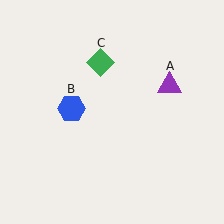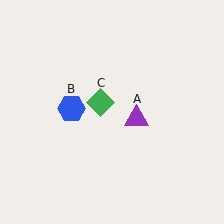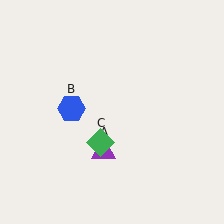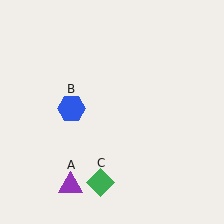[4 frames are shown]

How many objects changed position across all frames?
2 objects changed position: purple triangle (object A), green diamond (object C).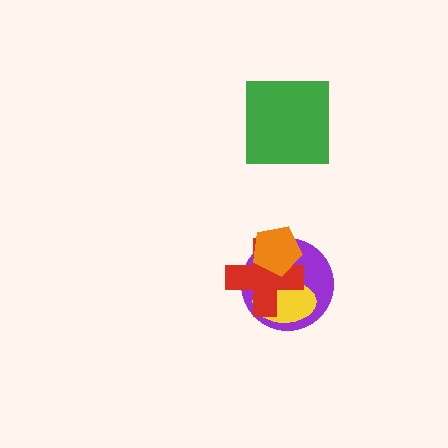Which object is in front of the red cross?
The orange pentagon is in front of the red cross.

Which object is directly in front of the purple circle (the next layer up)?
The yellow ellipse is directly in front of the purple circle.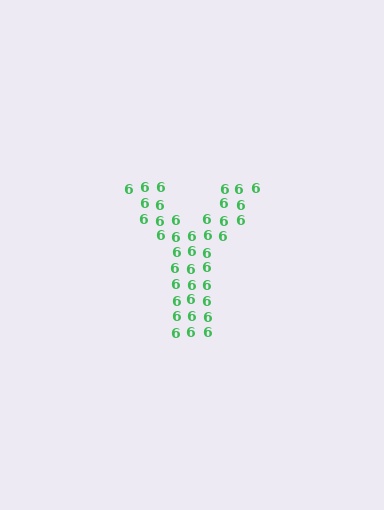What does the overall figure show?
The overall figure shows the letter Y.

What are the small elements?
The small elements are digit 6's.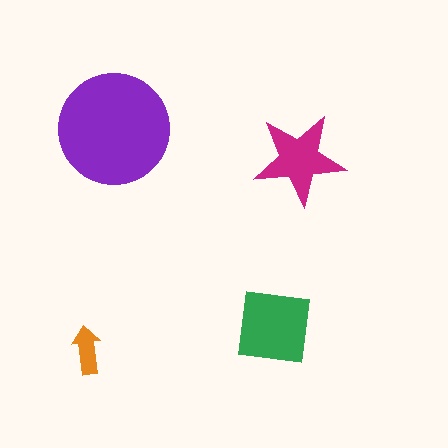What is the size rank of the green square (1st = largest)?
2nd.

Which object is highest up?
The purple circle is topmost.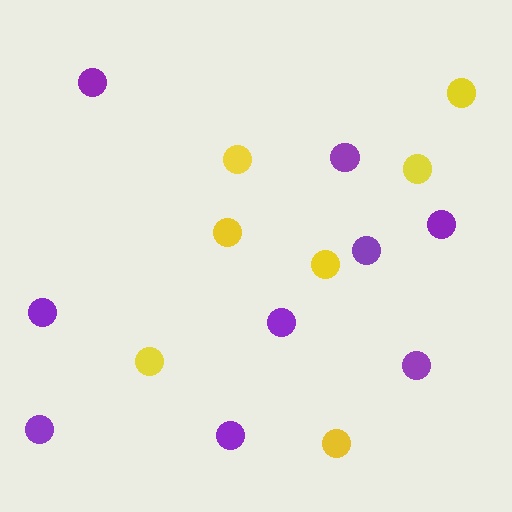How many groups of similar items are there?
There are 2 groups: one group of purple circles (9) and one group of yellow circles (7).